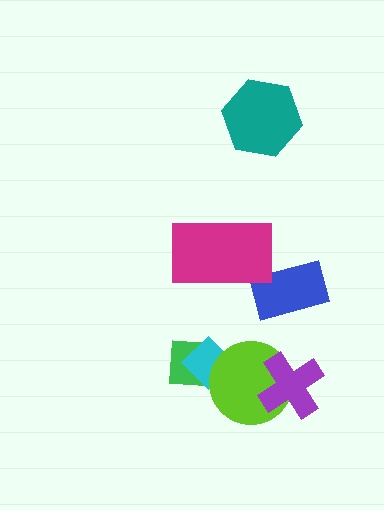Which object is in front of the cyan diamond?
The lime circle is in front of the cyan diamond.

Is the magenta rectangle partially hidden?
No, no other shape covers it.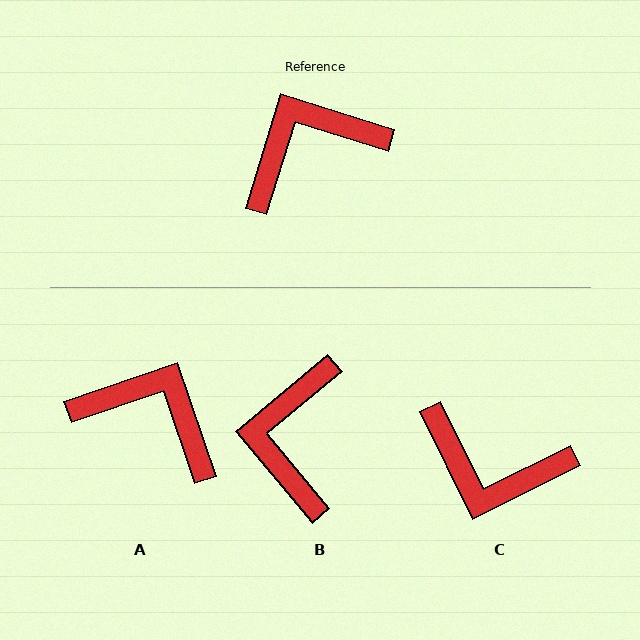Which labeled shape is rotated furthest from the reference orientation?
C, about 134 degrees away.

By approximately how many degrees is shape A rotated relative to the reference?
Approximately 54 degrees clockwise.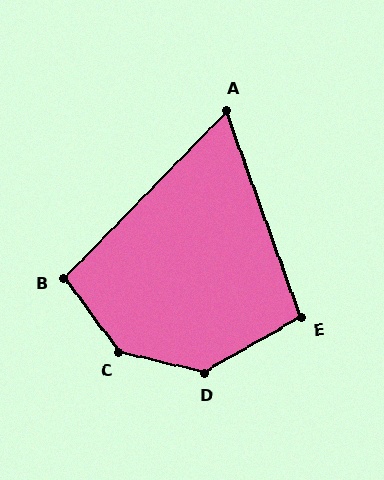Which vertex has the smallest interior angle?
A, at approximately 64 degrees.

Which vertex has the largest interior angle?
C, at approximately 141 degrees.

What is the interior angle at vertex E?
Approximately 100 degrees (obtuse).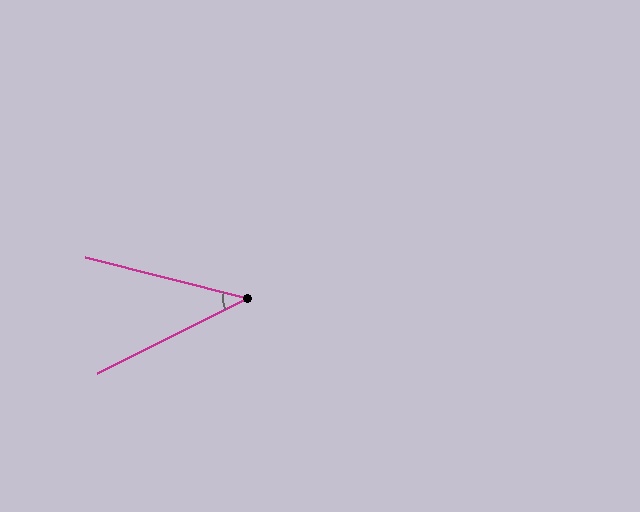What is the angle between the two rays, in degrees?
Approximately 41 degrees.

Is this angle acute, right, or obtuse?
It is acute.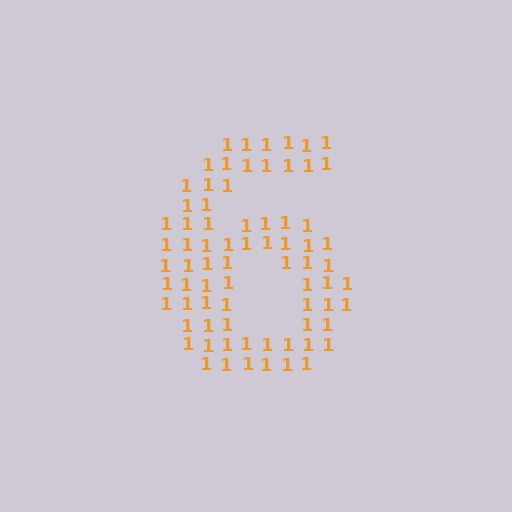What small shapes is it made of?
It is made of small digit 1's.